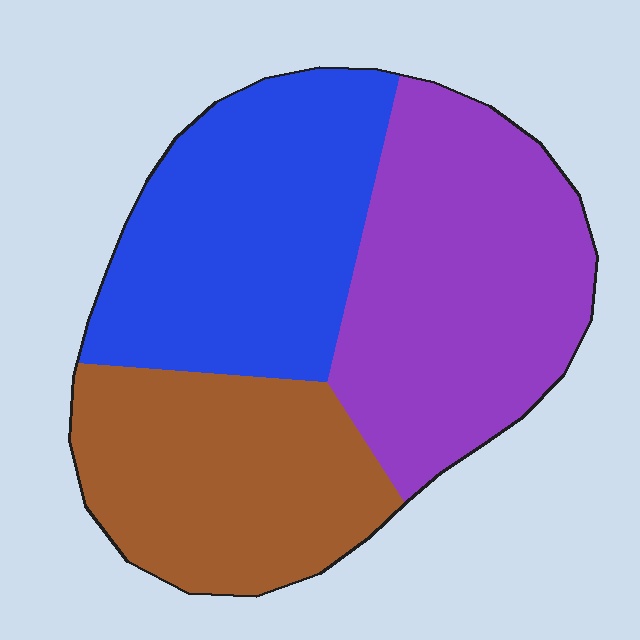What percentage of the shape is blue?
Blue takes up about one third (1/3) of the shape.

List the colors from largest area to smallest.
From largest to smallest: purple, blue, brown.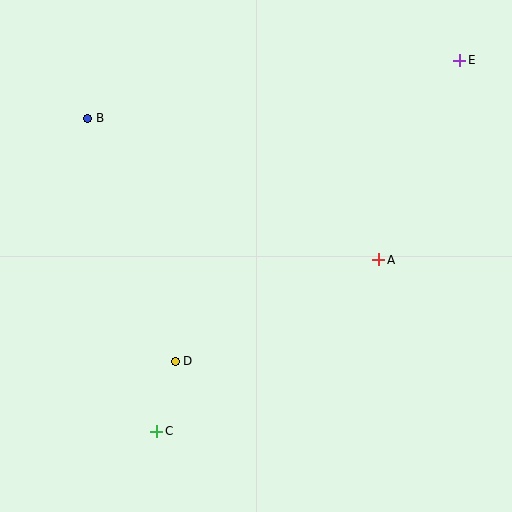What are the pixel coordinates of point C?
Point C is at (157, 431).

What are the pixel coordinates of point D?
Point D is at (175, 361).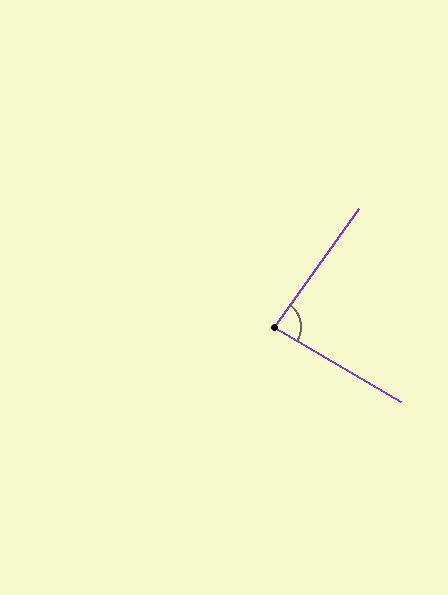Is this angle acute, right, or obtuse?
It is acute.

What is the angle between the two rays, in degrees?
Approximately 85 degrees.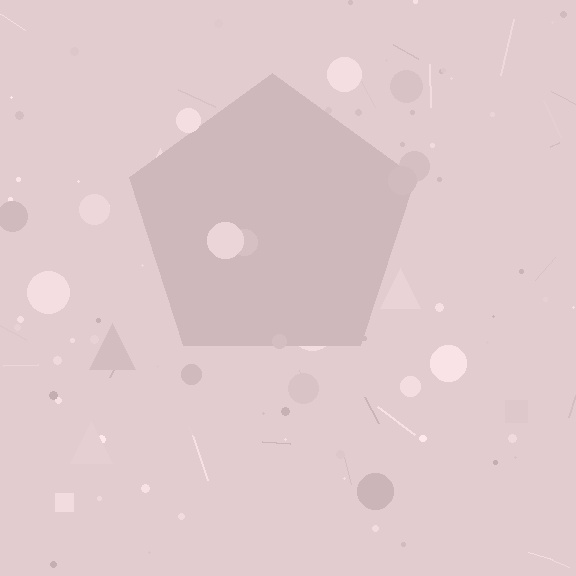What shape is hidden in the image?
A pentagon is hidden in the image.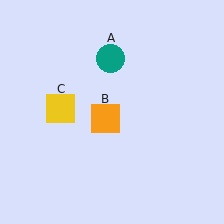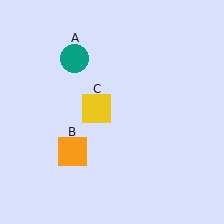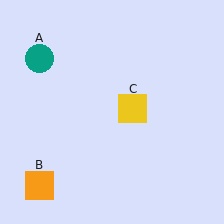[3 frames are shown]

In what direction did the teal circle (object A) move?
The teal circle (object A) moved left.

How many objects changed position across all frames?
3 objects changed position: teal circle (object A), orange square (object B), yellow square (object C).